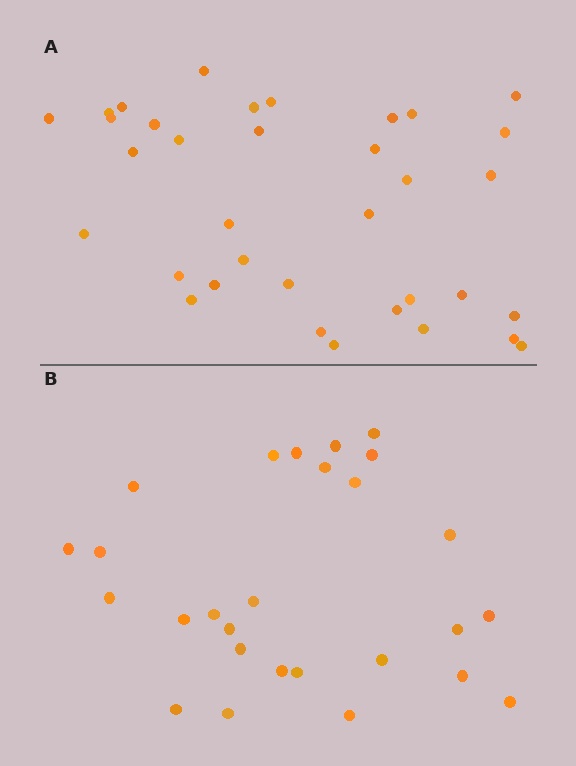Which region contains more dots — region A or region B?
Region A (the top region) has more dots.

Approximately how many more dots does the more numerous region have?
Region A has roughly 8 or so more dots than region B.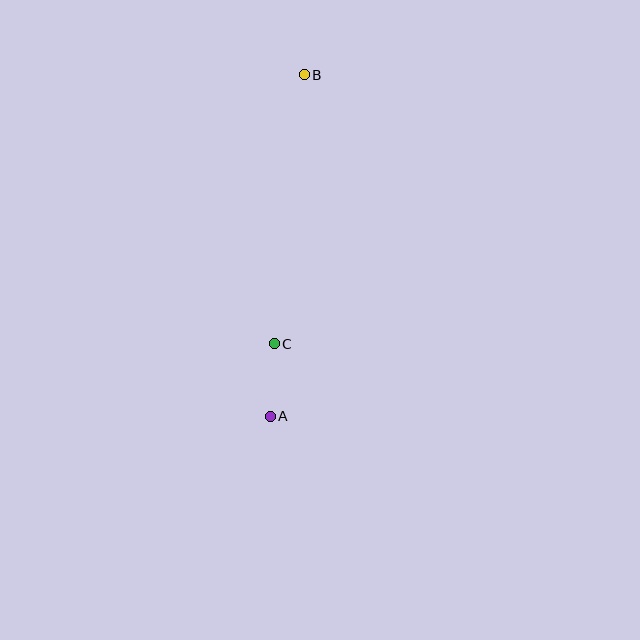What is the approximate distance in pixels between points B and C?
The distance between B and C is approximately 271 pixels.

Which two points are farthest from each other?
Points A and B are farthest from each other.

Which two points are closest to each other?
Points A and C are closest to each other.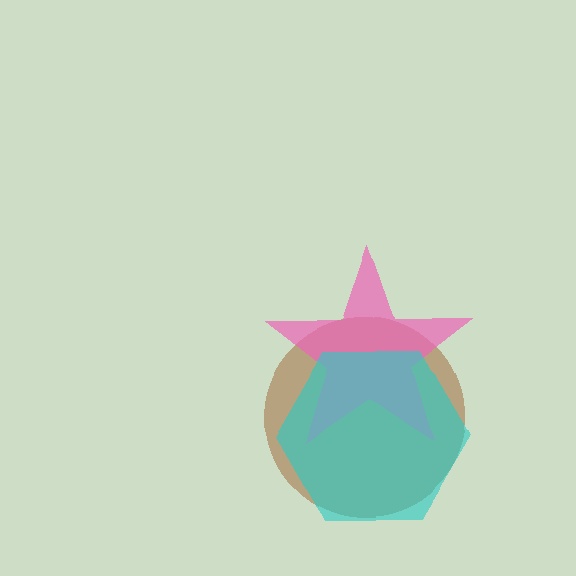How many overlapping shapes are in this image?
There are 3 overlapping shapes in the image.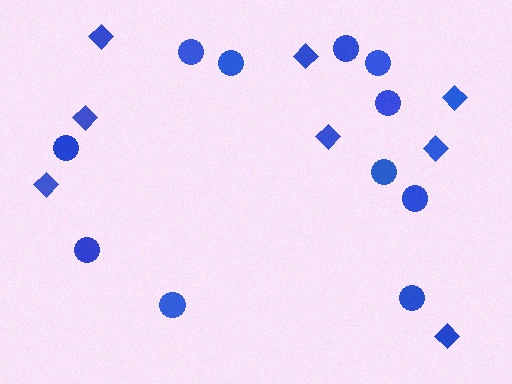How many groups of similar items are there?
There are 2 groups: one group of circles (11) and one group of diamonds (8).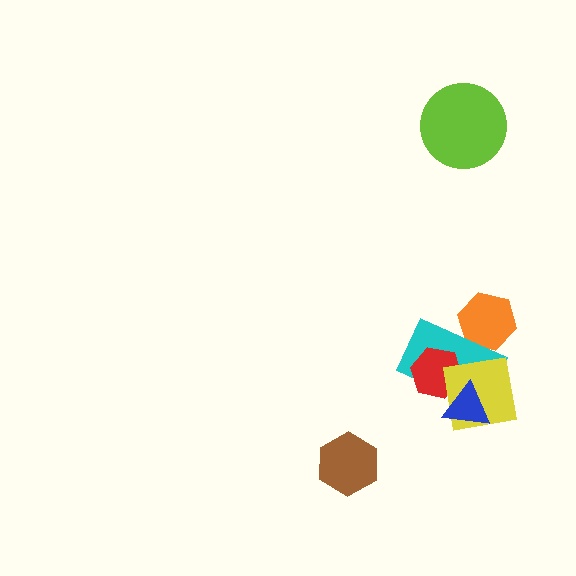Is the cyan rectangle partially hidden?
Yes, it is partially covered by another shape.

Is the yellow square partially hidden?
Yes, it is partially covered by another shape.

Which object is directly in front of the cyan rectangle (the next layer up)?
The red hexagon is directly in front of the cyan rectangle.